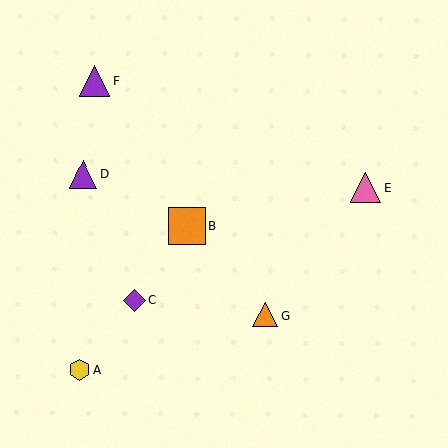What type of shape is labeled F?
Shape F is a purple triangle.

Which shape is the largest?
The orange square (labeled B) is the largest.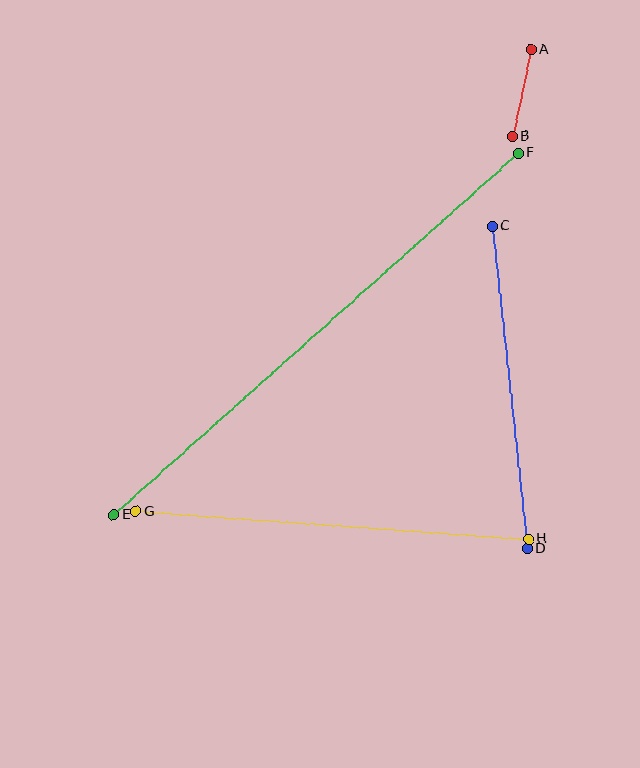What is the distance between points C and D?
The distance is approximately 324 pixels.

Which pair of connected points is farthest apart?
Points E and F are farthest apart.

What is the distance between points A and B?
The distance is approximately 89 pixels.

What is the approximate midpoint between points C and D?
The midpoint is at approximately (510, 387) pixels.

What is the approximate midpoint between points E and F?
The midpoint is at approximately (316, 334) pixels.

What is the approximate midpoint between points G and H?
The midpoint is at approximately (332, 525) pixels.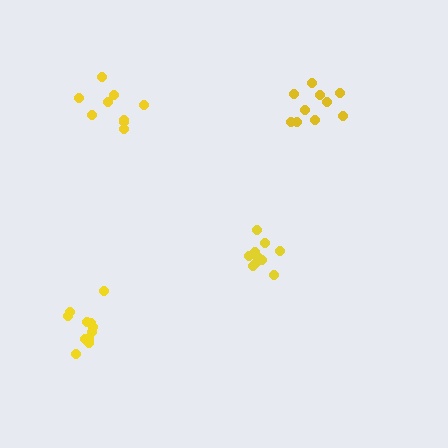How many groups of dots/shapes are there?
There are 4 groups.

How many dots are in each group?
Group 1: 10 dots, Group 2: 11 dots, Group 3: 9 dots, Group 4: 11 dots (41 total).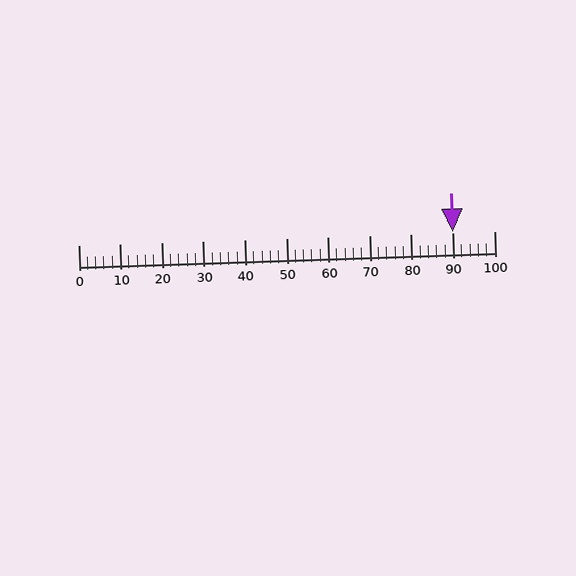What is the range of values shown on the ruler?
The ruler shows values from 0 to 100.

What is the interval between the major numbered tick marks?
The major tick marks are spaced 10 units apart.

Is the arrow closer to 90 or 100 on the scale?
The arrow is closer to 90.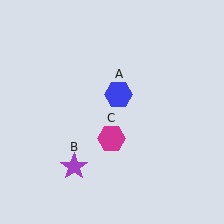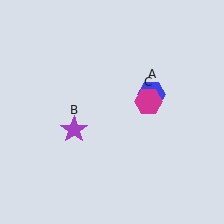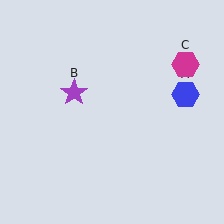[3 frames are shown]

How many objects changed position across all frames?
3 objects changed position: blue hexagon (object A), purple star (object B), magenta hexagon (object C).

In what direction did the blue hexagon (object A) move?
The blue hexagon (object A) moved right.